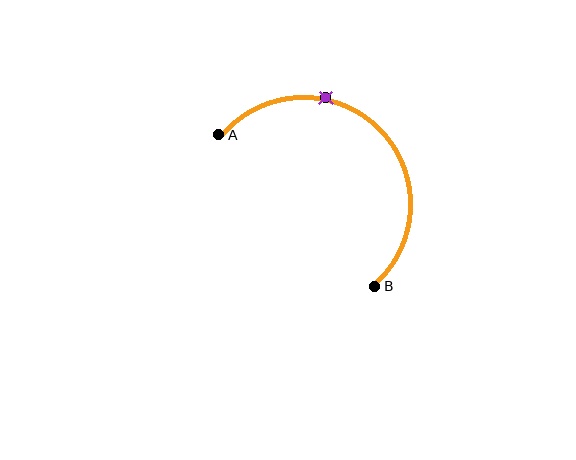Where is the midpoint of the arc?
The arc midpoint is the point on the curve farthest from the straight line joining A and B. It sits above and to the right of that line.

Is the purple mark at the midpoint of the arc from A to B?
No. The purple mark lies on the arc but is closer to endpoint A. The arc midpoint would be at the point on the curve equidistant along the arc from both A and B.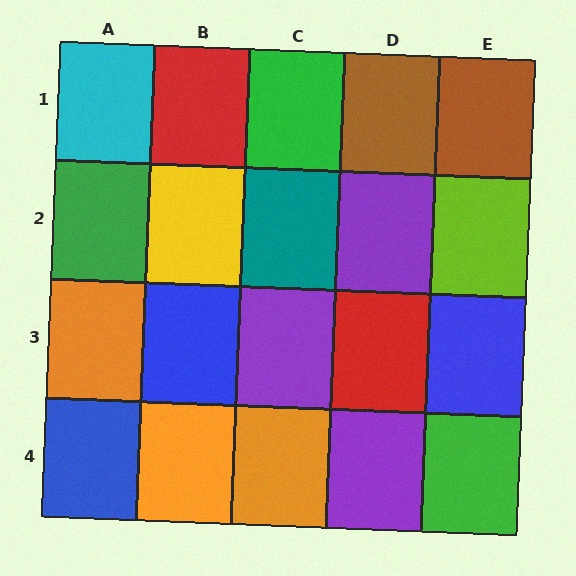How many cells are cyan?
1 cell is cyan.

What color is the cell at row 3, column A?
Orange.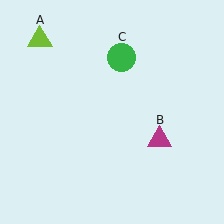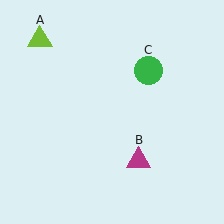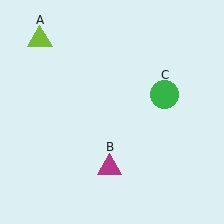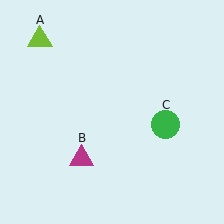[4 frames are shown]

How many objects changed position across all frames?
2 objects changed position: magenta triangle (object B), green circle (object C).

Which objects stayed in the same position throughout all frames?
Lime triangle (object A) remained stationary.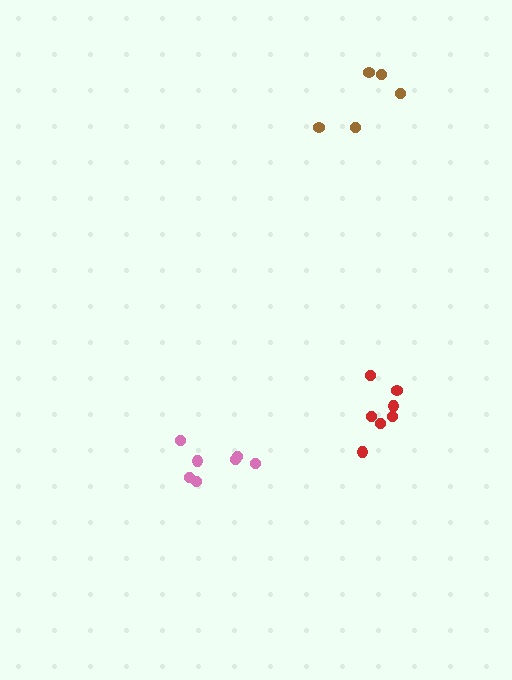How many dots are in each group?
Group 1: 7 dots, Group 2: 5 dots, Group 3: 7 dots (19 total).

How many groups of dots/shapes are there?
There are 3 groups.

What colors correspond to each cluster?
The clusters are colored: pink, brown, red.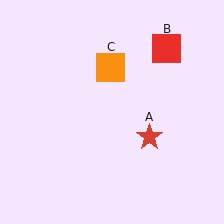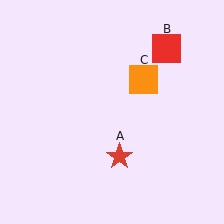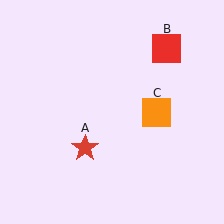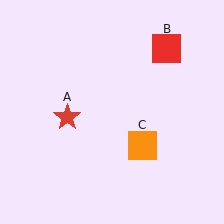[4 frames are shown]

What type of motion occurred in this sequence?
The red star (object A), orange square (object C) rotated clockwise around the center of the scene.